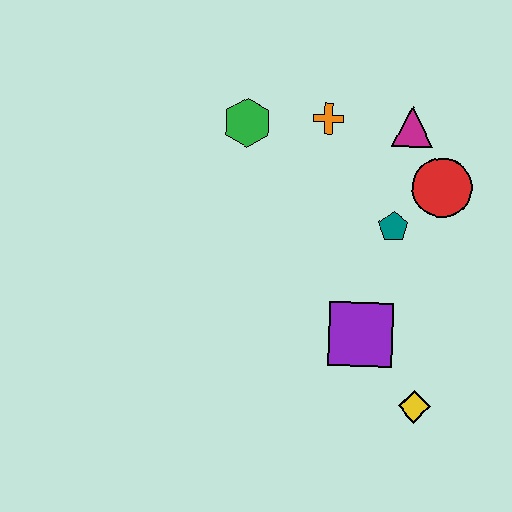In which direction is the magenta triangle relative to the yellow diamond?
The magenta triangle is above the yellow diamond.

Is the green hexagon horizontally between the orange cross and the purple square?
No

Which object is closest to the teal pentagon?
The red circle is closest to the teal pentagon.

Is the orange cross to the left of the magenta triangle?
Yes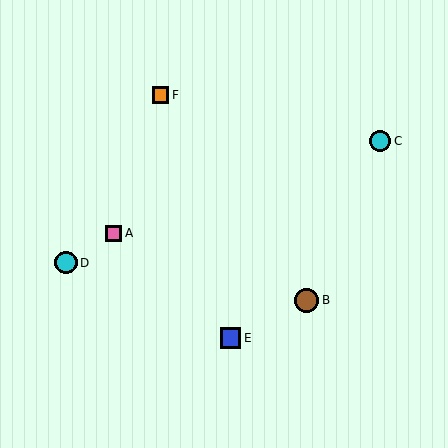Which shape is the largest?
The brown circle (labeled B) is the largest.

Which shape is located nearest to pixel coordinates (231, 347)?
The blue square (labeled E) at (231, 338) is nearest to that location.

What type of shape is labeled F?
Shape F is an orange square.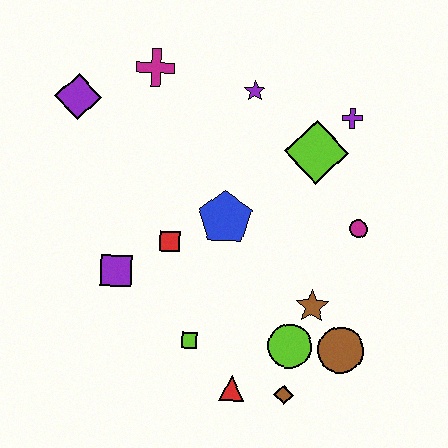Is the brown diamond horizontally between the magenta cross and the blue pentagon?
No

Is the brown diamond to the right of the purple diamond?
Yes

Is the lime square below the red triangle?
No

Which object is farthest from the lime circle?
The purple diamond is farthest from the lime circle.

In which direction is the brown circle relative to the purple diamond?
The brown circle is to the right of the purple diamond.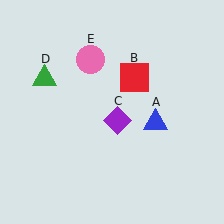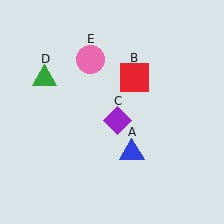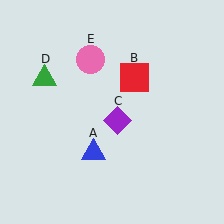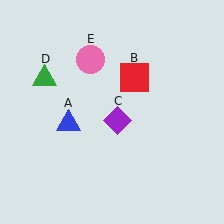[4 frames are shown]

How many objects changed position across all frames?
1 object changed position: blue triangle (object A).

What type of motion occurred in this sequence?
The blue triangle (object A) rotated clockwise around the center of the scene.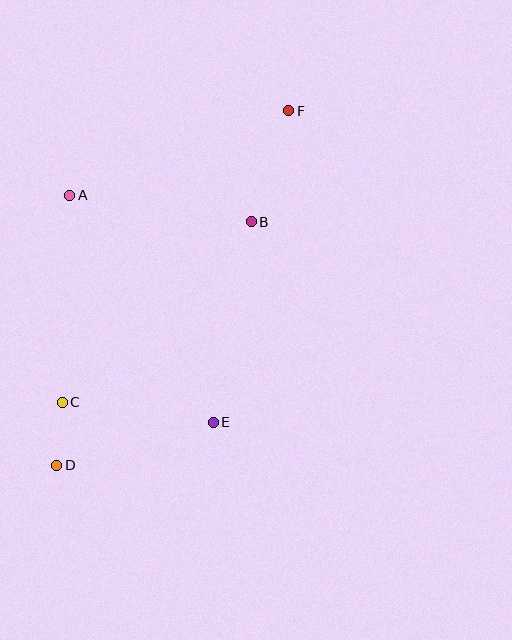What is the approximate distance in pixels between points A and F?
The distance between A and F is approximately 235 pixels.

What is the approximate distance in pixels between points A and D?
The distance between A and D is approximately 270 pixels.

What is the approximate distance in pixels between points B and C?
The distance between B and C is approximately 262 pixels.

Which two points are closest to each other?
Points C and D are closest to each other.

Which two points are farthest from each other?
Points D and F are farthest from each other.